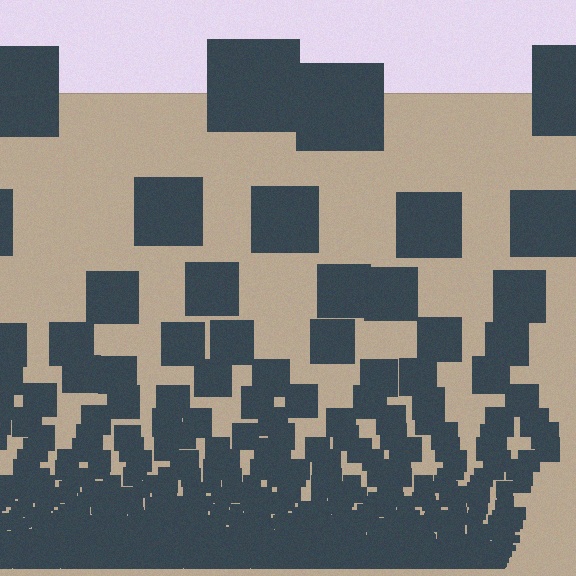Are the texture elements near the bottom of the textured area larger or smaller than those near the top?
Smaller. The gradient is inverted — elements near the bottom are smaller and denser.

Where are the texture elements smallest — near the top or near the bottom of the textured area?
Near the bottom.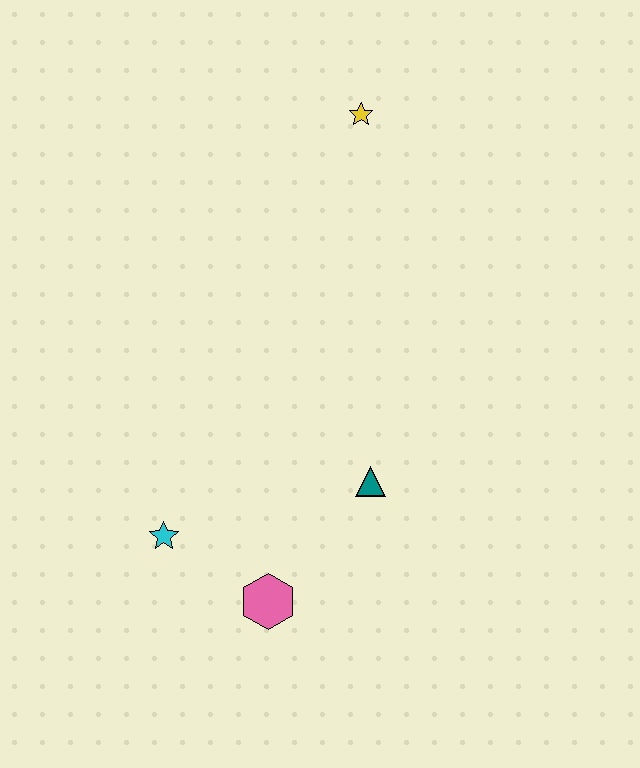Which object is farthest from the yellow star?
The pink hexagon is farthest from the yellow star.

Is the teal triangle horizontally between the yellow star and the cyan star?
No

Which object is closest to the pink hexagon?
The cyan star is closest to the pink hexagon.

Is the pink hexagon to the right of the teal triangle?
No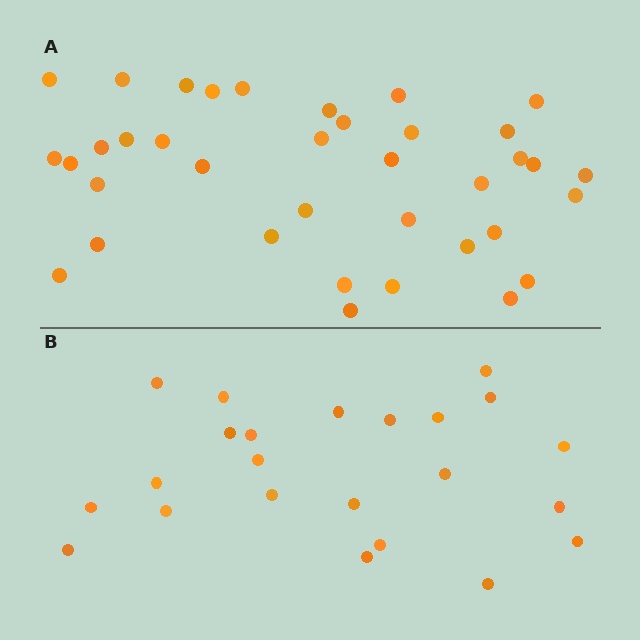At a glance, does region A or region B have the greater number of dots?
Region A (the top region) has more dots.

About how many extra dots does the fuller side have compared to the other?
Region A has approximately 15 more dots than region B.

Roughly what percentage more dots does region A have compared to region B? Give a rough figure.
About 60% more.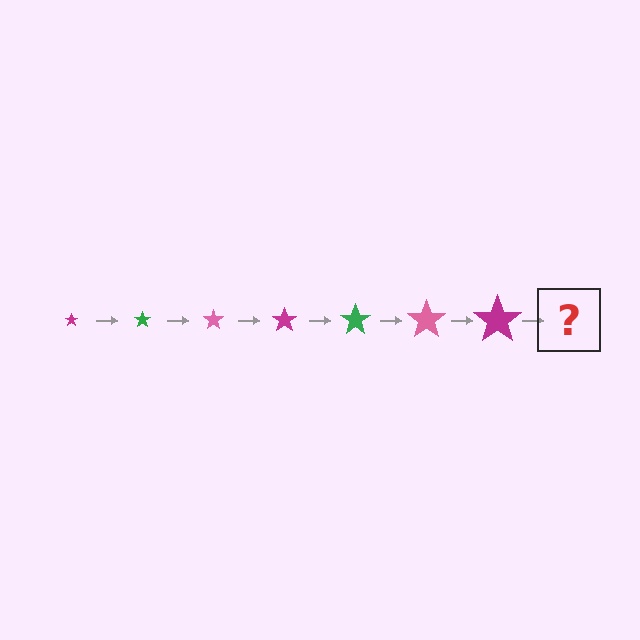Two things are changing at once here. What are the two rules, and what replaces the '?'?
The two rules are that the star grows larger each step and the color cycles through magenta, green, and pink. The '?' should be a green star, larger than the previous one.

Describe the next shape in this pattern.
It should be a green star, larger than the previous one.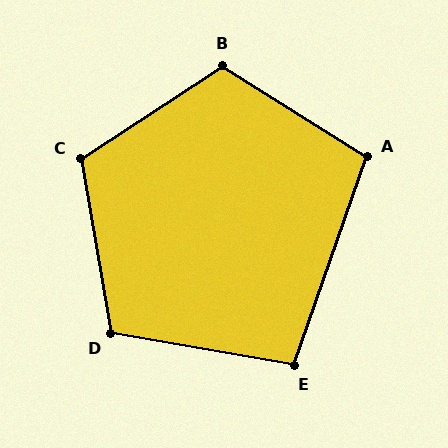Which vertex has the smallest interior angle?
E, at approximately 99 degrees.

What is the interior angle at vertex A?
Approximately 103 degrees (obtuse).